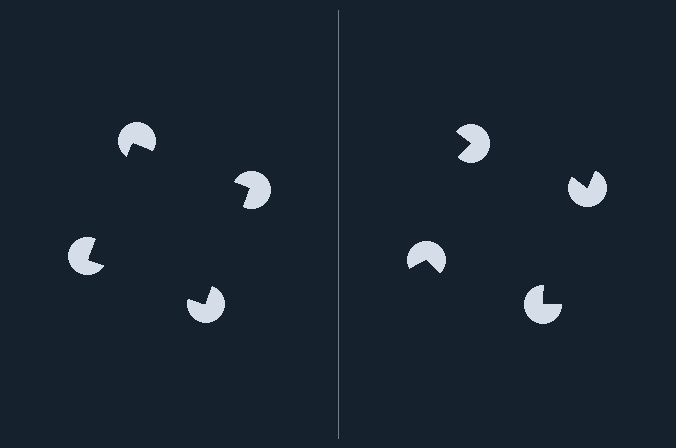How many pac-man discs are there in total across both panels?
8 — 4 on each side.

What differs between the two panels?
The pac-man discs are positioned identically on both sides; only the wedge orientations differ. On the left they align to a square; on the right they are misaligned.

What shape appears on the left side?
An illusory square.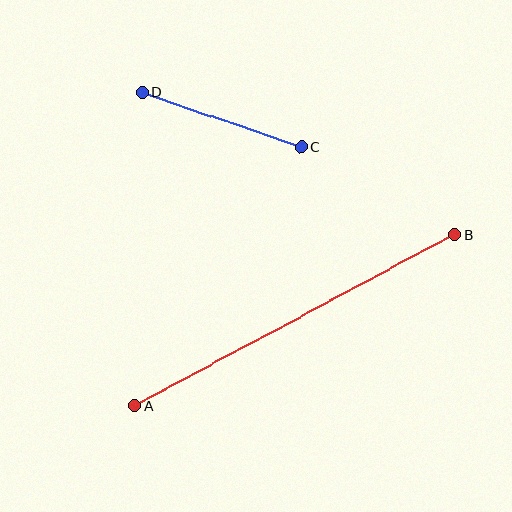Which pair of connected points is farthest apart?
Points A and B are farthest apart.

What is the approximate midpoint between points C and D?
The midpoint is at approximately (222, 120) pixels.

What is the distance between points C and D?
The distance is approximately 168 pixels.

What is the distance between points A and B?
The distance is approximately 363 pixels.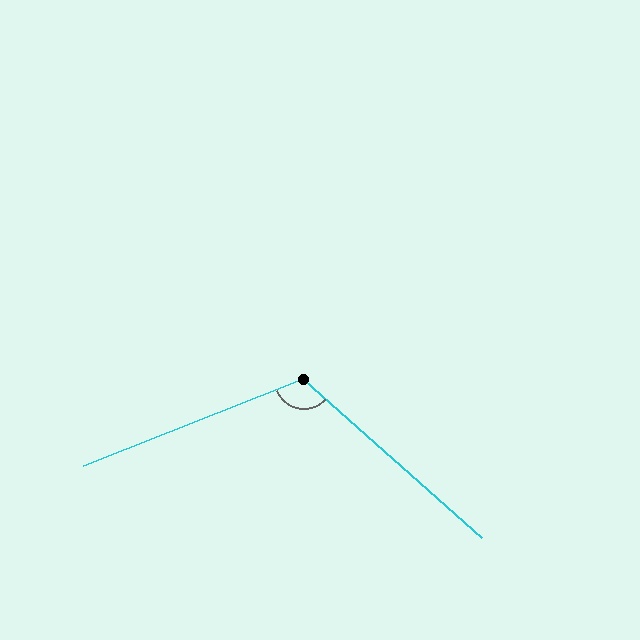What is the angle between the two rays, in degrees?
Approximately 117 degrees.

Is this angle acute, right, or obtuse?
It is obtuse.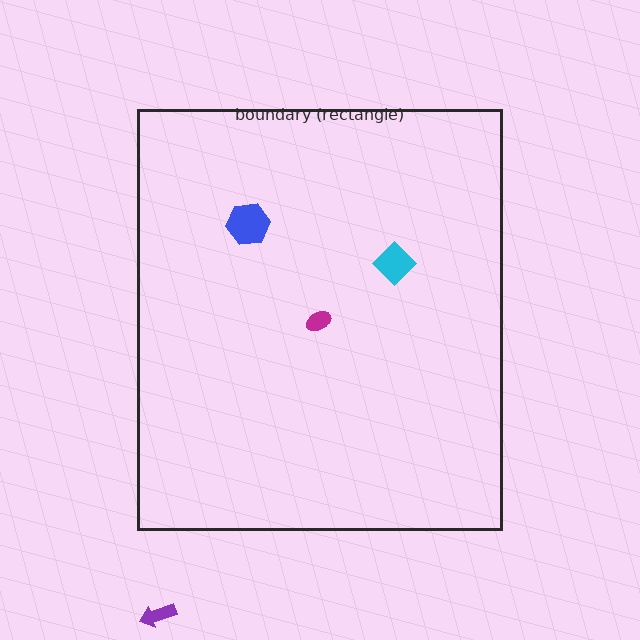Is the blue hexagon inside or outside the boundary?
Inside.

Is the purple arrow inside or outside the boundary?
Outside.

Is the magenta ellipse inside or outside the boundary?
Inside.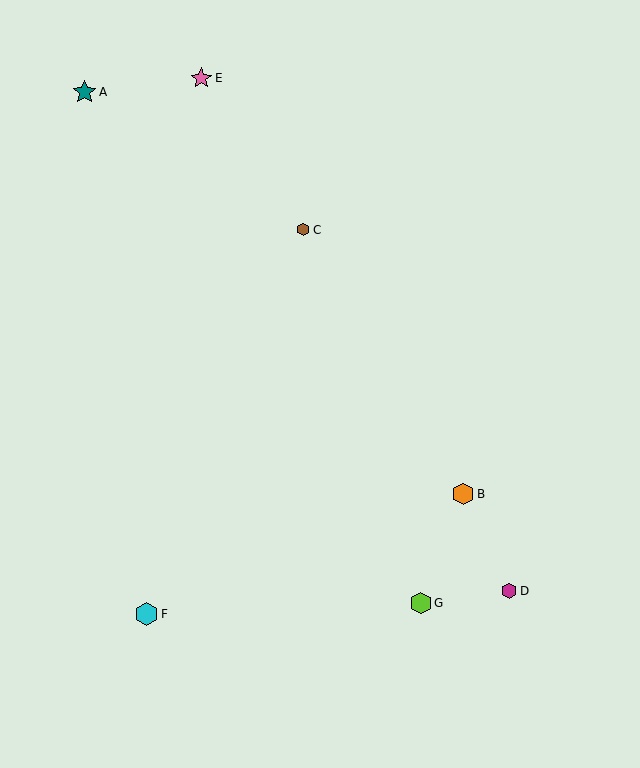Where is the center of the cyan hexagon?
The center of the cyan hexagon is at (146, 614).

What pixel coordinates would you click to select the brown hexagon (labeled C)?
Click at (303, 230) to select the brown hexagon C.